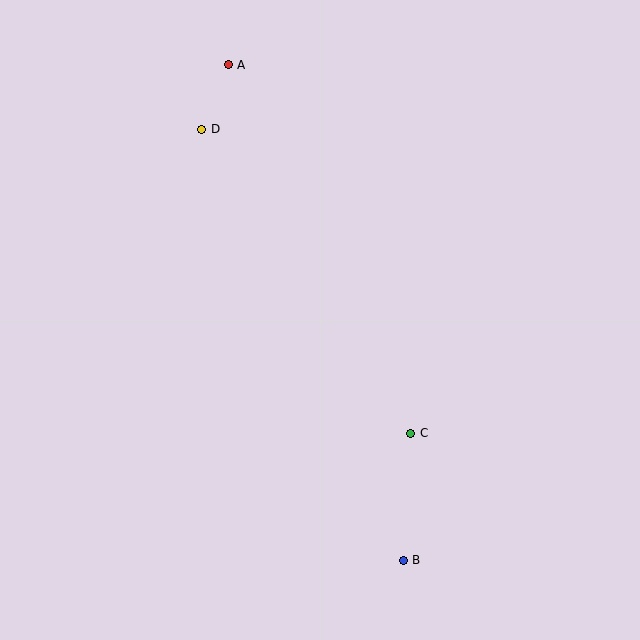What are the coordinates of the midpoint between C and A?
The midpoint between C and A is at (320, 249).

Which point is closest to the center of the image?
Point C at (411, 433) is closest to the center.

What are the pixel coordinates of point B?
Point B is at (403, 560).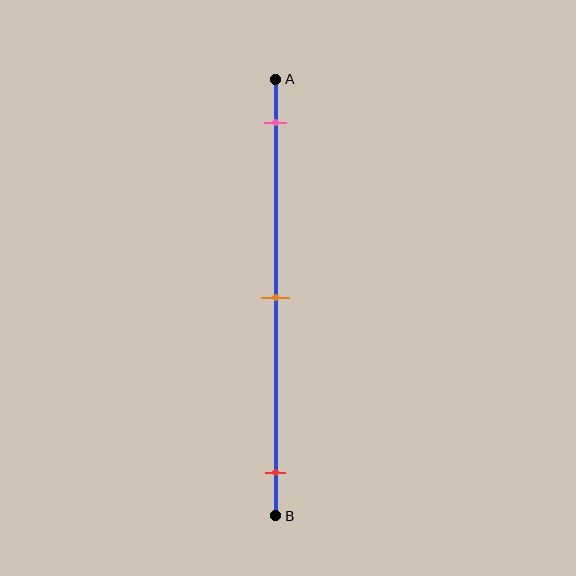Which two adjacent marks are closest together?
The pink and orange marks are the closest adjacent pair.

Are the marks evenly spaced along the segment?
Yes, the marks are approximately evenly spaced.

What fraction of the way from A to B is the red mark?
The red mark is approximately 90% (0.9) of the way from A to B.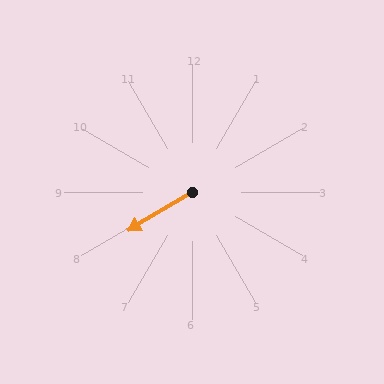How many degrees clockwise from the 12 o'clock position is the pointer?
Approximately 239 degrees.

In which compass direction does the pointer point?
Southwest.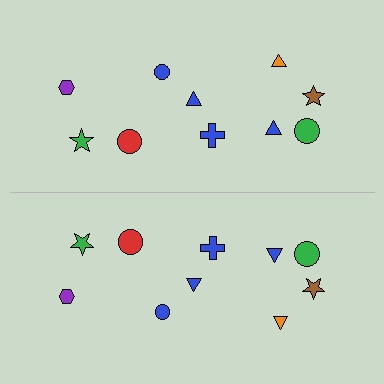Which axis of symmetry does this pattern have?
The pattern has a horizontal axis of symmetry running through the center of the image.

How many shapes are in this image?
There are 20 shapes in this image.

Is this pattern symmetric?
Yes, this pattern has bilateral (reflection) symmetry.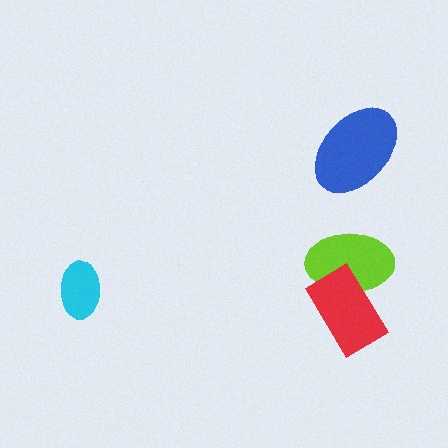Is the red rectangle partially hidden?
No, no other shape covers it.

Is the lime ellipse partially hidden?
Yes, it is partially covered by another shape.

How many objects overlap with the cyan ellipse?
0 objects overlap with the cyan ellipse.